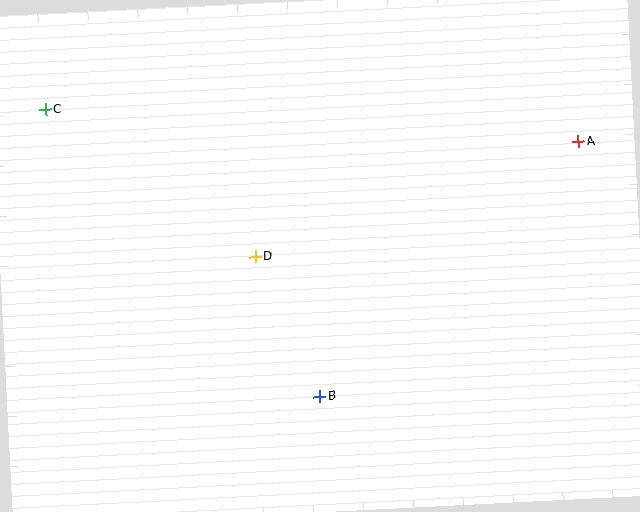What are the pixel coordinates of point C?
Point C is at (45, 110).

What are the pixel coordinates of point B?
Point B is at (320, 397).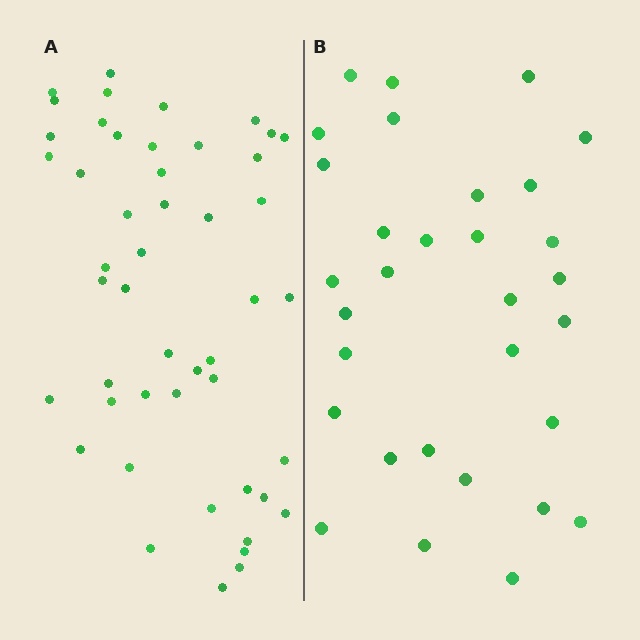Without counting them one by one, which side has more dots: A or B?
Region A (the left region) has more dots.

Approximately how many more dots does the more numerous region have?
Region A has approximately 15 more dots than region B.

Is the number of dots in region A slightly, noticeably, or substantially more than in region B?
Region A has substantially more. The ratio is roughly 1.5 to 1.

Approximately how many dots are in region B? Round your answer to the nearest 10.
About 30 dots. (The exact count is 31, which rounds to 30.)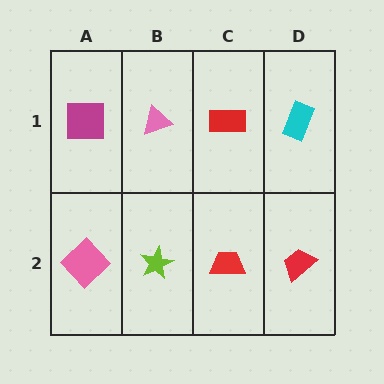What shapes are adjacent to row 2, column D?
A cyan rectangle (row 1, column D), a red trapezoid (row 2, column C).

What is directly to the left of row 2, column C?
A lime star.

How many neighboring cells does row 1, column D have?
2.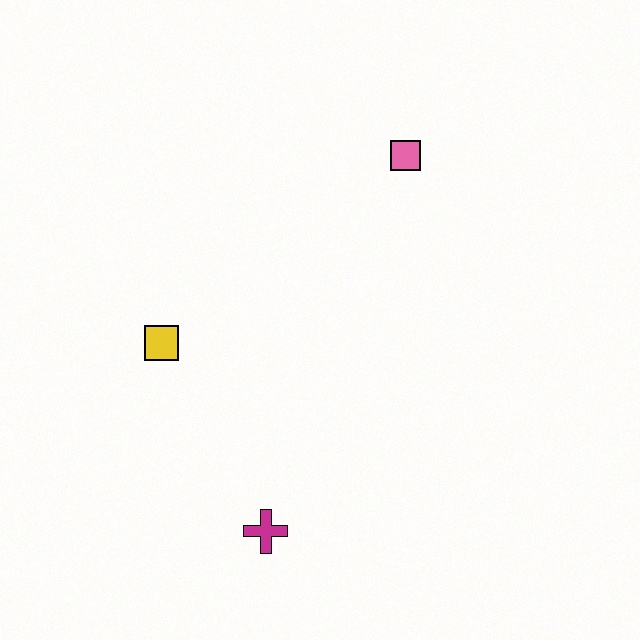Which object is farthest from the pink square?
The magenta cross is farthest from the pink square.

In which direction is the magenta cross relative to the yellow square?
The magenta cross is below the yellow square.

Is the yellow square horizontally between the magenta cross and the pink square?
No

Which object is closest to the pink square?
The yellow square is closest to the pink square.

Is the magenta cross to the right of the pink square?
No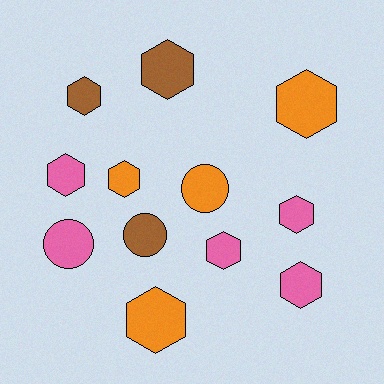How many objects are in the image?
There are 12 objects.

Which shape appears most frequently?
Hexagon, with 9 objects.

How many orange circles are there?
There is 1 orange circle.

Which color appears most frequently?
Pink, with 5 objects.